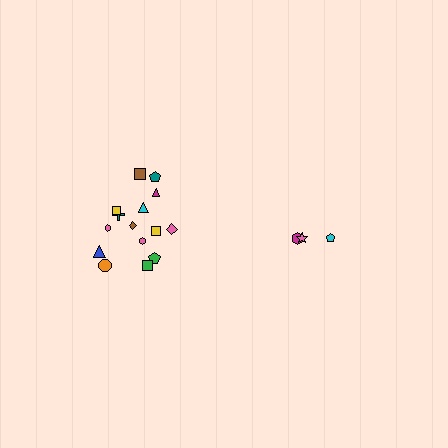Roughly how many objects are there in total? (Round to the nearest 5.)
Roughly 20 objects in total.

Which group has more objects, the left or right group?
The left group.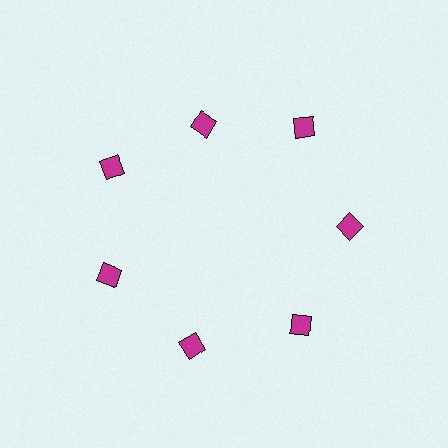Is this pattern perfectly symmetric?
No. The 7 magenta diamonds are arranged in a ring, but one element near the 12 o'clock position is pulled inward toward the center, breaking the 7-fold rotational symmetry.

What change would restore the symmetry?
The symmetry would be restored by moving it outward, back onto the ring so that all 7 diamonds sit at equal angles and equal distance from the center.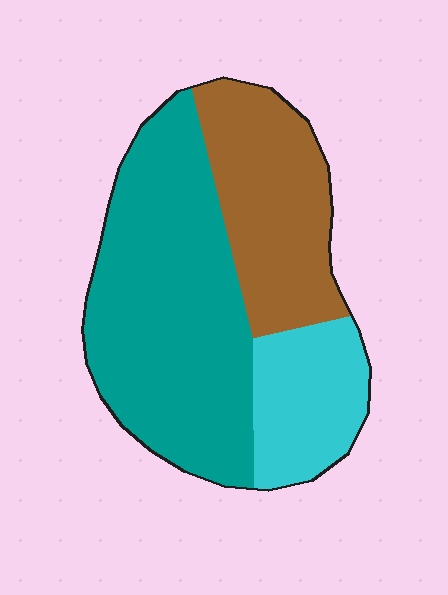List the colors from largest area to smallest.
From largest to smallest: teal, brown, cyan.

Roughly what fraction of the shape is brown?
Brown covers about 30% of the shape.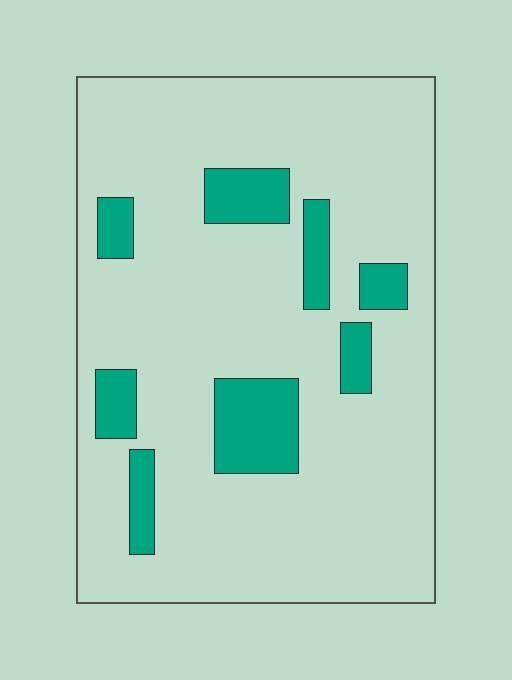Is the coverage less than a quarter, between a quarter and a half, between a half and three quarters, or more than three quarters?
Less than a quarter.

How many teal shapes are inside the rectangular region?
8.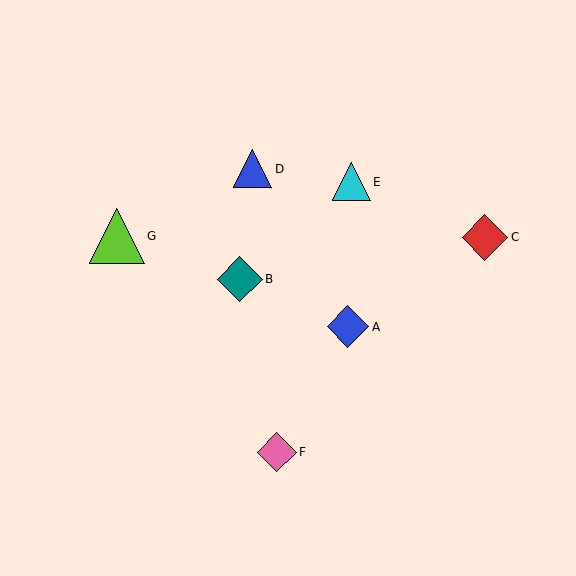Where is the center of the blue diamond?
The center of the blue diamond is at (348, 327).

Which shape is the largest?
The lime triangle (labeled G) is the largest.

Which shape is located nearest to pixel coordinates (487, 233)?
The red diamond (labeled C) at (485, 237) is nearest to that location.